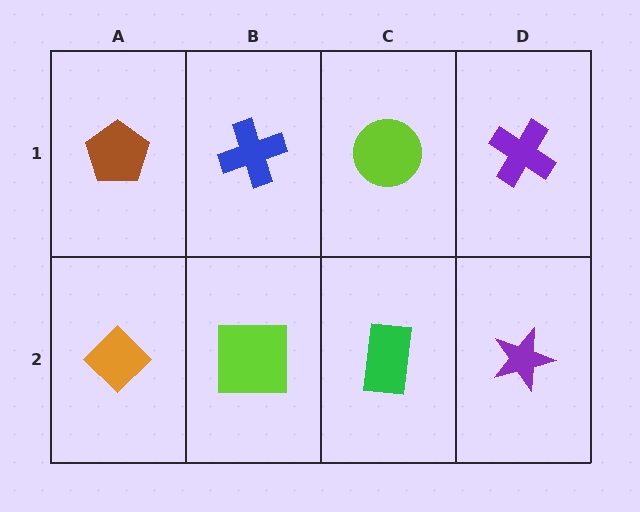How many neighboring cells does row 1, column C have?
3.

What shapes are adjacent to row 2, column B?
A blue cross (row 1, column B), an orange diamond (row 2, column A), a green rectangle (row 2, column C).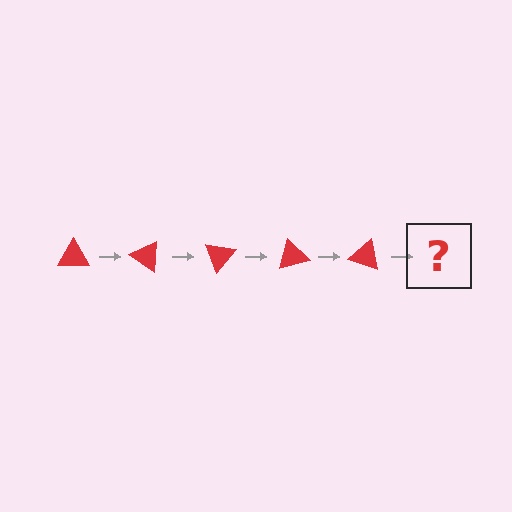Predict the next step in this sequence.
The next step is a red triangle rotated 175 degrees.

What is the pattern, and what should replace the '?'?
The pattern is that the triangle rotates 35 degrees each step. The '?' should be a red triangle rotated 175 degrees.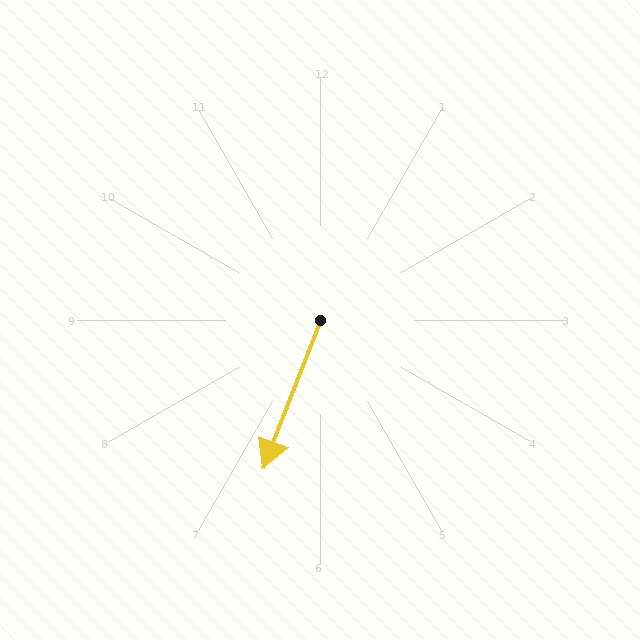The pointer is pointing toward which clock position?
Roughly 7 o'clock.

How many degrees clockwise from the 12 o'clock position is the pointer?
Approximately 201 degrees.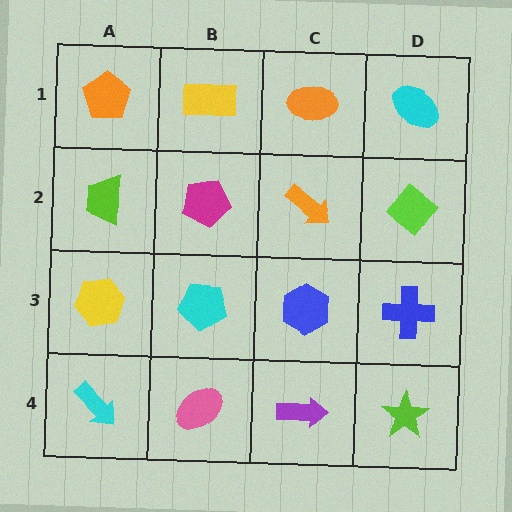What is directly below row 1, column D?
A lime diamond.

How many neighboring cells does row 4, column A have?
2.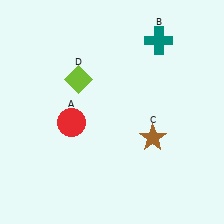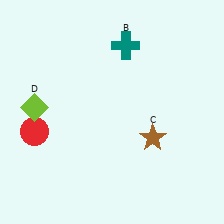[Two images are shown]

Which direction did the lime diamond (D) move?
The lime diamond (D) moved left.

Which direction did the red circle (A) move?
The red circle (A) moved left.